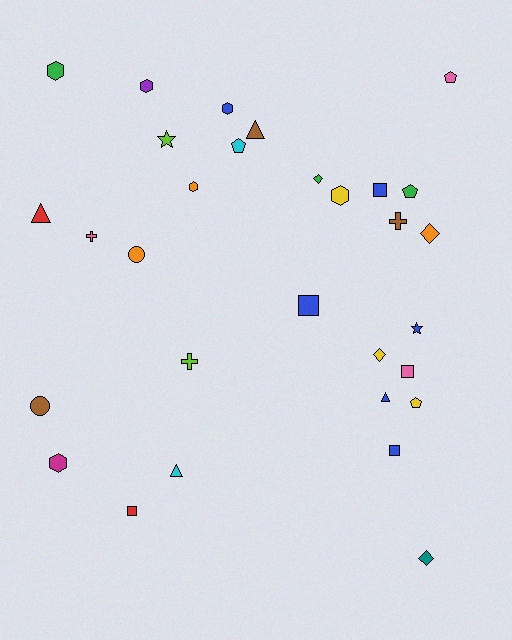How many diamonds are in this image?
There are 4 diamonds.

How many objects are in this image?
There are 30 objects.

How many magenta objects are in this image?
There is 1 magenta object.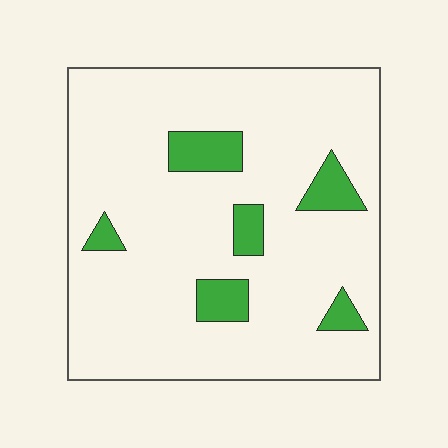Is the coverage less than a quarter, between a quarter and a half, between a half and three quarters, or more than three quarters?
Less than a quarter.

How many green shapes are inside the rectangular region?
6.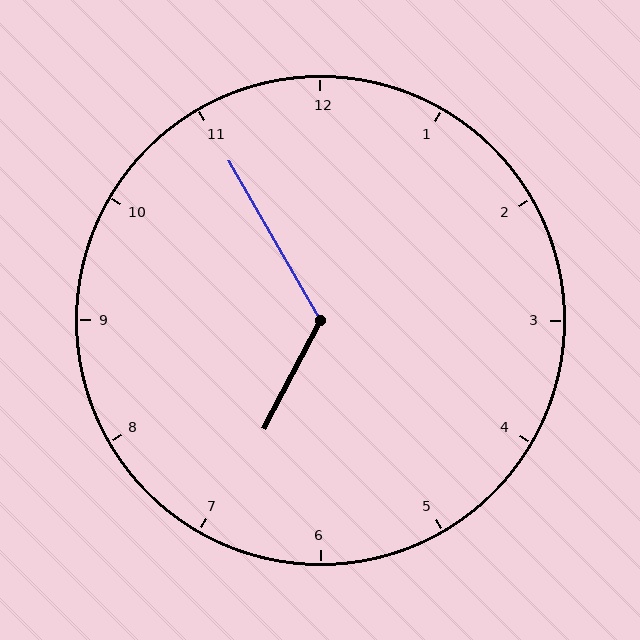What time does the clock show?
6:55.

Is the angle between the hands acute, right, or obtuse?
It is obtuse.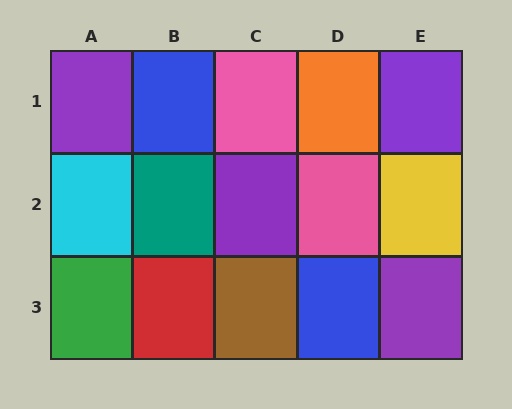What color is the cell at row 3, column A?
Green.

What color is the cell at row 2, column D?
Pink.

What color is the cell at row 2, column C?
Purple.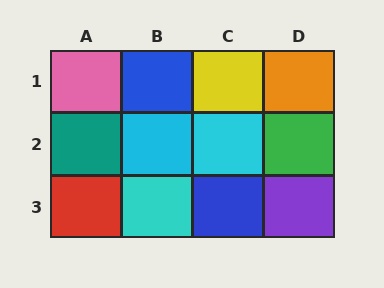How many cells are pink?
1 cell is pink.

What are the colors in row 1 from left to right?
Pink, blue, yellow, orange.